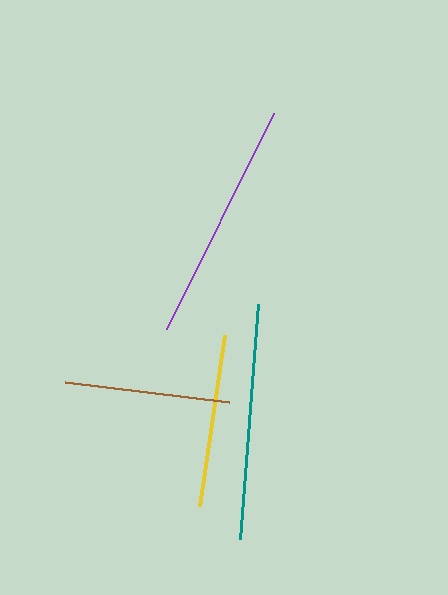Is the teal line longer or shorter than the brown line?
The teal line is longer than the brown line.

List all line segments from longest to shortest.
From longest to shortest: purple, teal, yellow, brown.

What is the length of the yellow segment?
The yellow segment is approximately 173 pixels long.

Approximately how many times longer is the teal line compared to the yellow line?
The teal line is approximately 1.4 times the length of the yellow line.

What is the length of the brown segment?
The brown segment is approximately 166 pixels long.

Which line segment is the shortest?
The brown line is the shortest at approximately 166 pixels.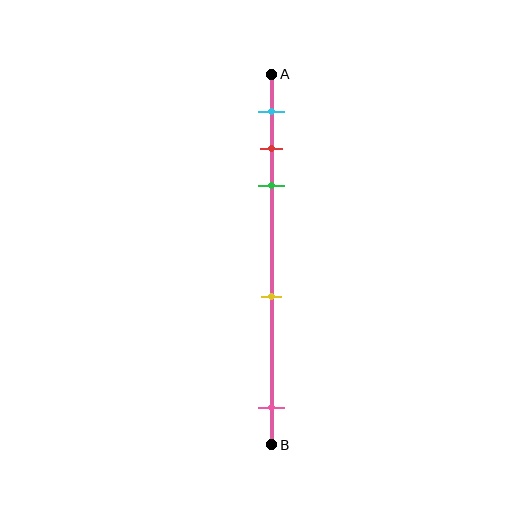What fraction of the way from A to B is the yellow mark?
The yellow mark is approximately 60% (0.6) of the way from A to B.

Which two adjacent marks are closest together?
The red and green marks are the closest adjacent pair.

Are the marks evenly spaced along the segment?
No, the marks are not evenly spaced.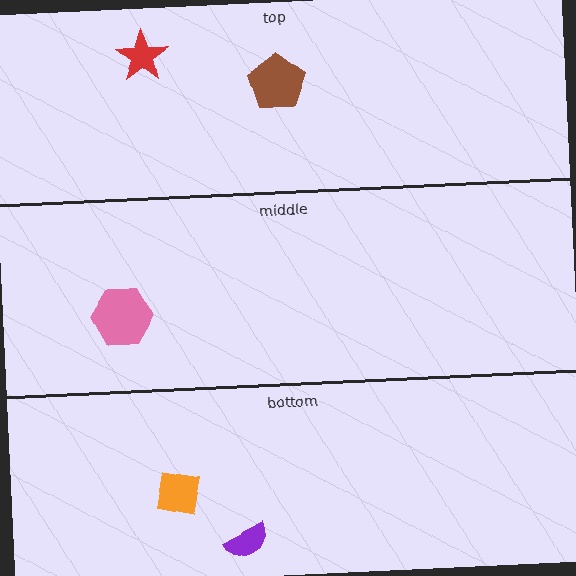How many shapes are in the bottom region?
2.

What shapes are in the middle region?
The pink hexagon.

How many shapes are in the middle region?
1.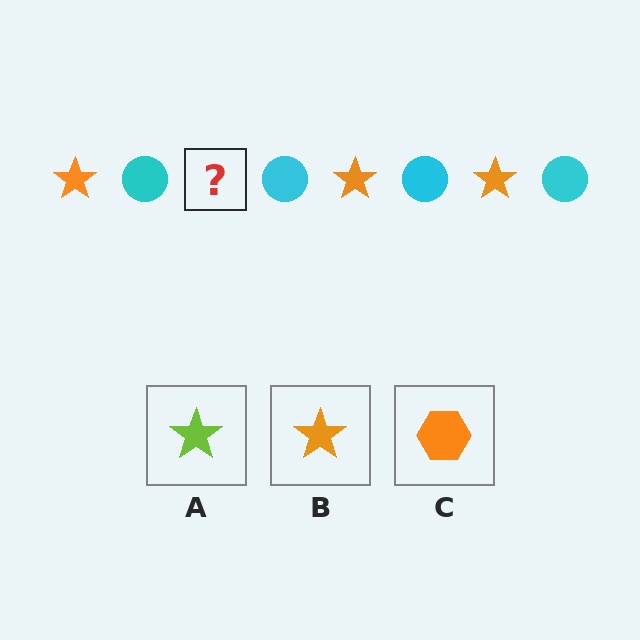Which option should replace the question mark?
Option B.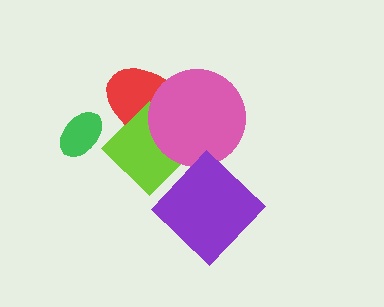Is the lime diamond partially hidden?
Yes, it is partially covered by another shape.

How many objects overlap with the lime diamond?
2 objects overlap with the lime diamond.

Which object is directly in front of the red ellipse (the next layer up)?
The lime diamond is directly in front of the red ellipse.